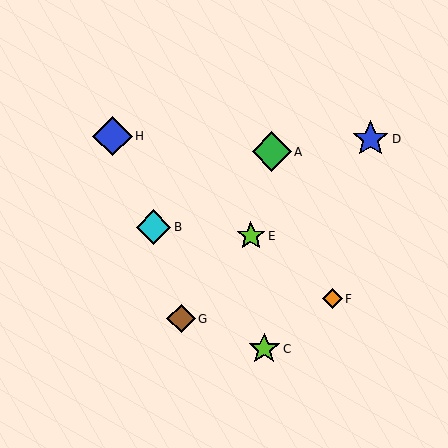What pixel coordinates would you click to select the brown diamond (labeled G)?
Click at (181, 319) to select the brown diamond G.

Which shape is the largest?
The green diamond (labeled A) is the largest.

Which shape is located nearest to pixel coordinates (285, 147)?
The green diamond (labeled A) at (272, 152) is nearest to that location.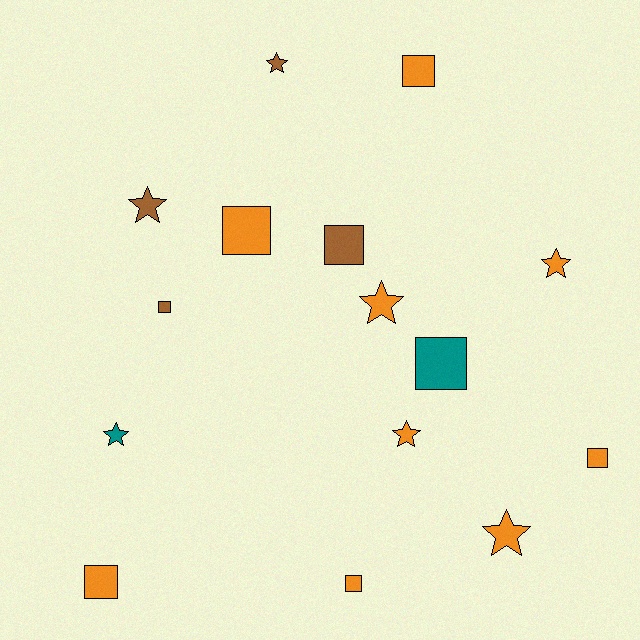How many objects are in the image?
There are 15 objects.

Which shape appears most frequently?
Square, with 8 objects.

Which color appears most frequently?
Orange, with 9 objects.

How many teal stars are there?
There is 1 teal star.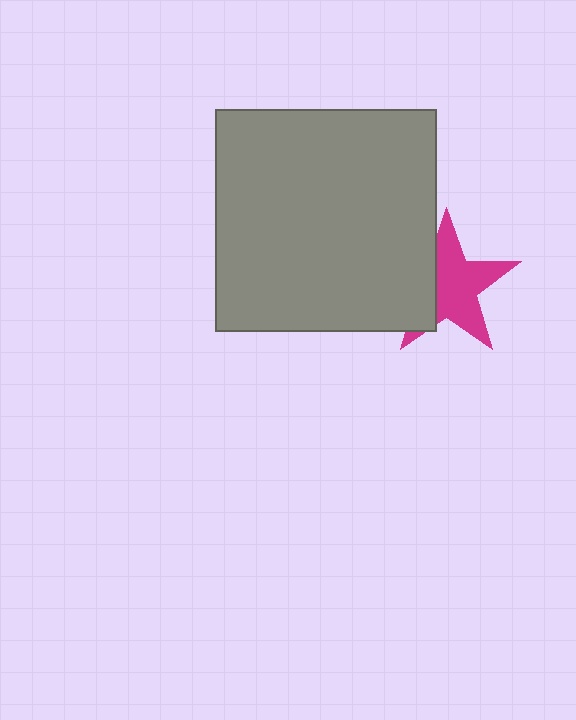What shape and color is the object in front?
The object in front is a gray square.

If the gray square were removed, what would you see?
You would see the complete magenta star.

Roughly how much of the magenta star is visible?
Most of it is visible (roughly 65%).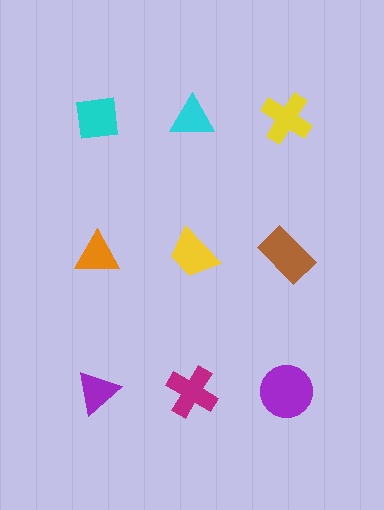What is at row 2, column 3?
A brown rectangle.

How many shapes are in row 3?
3 shapes.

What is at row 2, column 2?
A yellow trapezoid.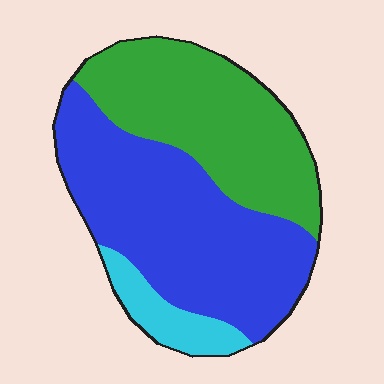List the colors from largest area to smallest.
From largest to smallest: blue, green, cyan.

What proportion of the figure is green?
Green takes up about two fifths (2/5) of the figure.